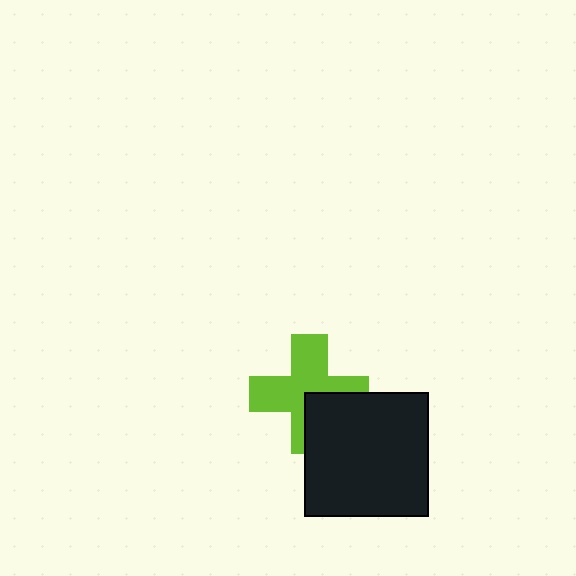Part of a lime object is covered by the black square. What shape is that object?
It is a cross.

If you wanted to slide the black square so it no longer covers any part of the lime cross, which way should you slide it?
Slide it toward the lower-right — that is the most direct way to separate the two shapes.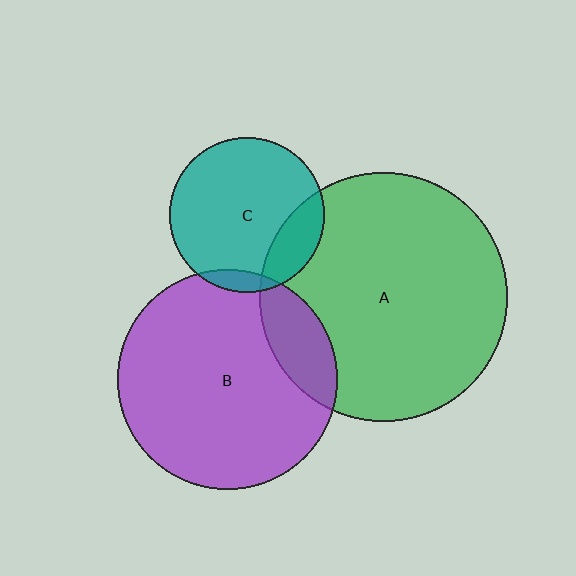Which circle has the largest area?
Circle A (green).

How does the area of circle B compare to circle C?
Approximately 2.0 times.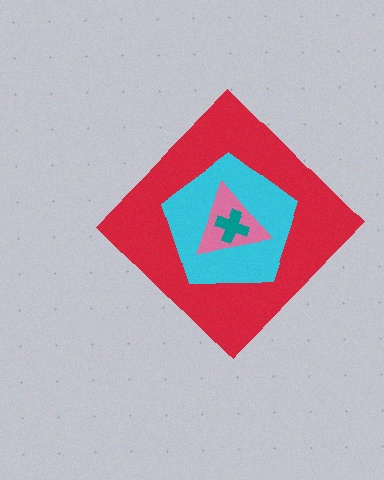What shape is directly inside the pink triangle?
The teal cross.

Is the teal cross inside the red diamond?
Yes.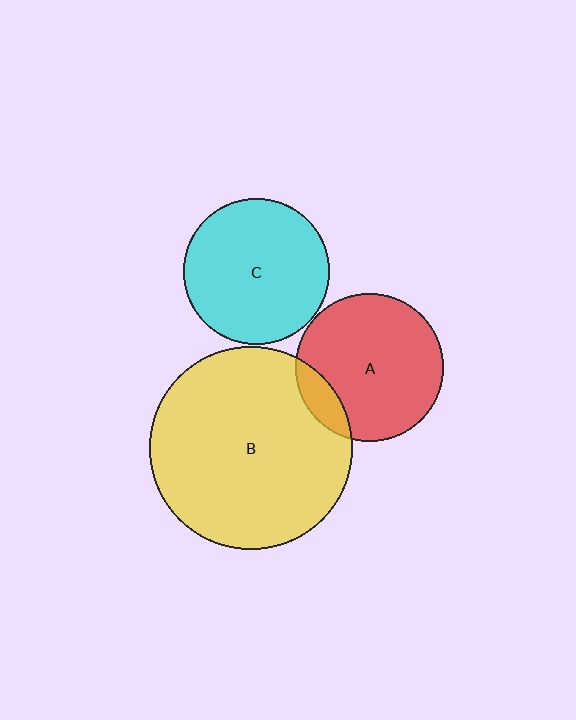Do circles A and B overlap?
Yes.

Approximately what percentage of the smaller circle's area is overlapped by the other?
Approximately 10%.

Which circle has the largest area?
Circle B (yellow).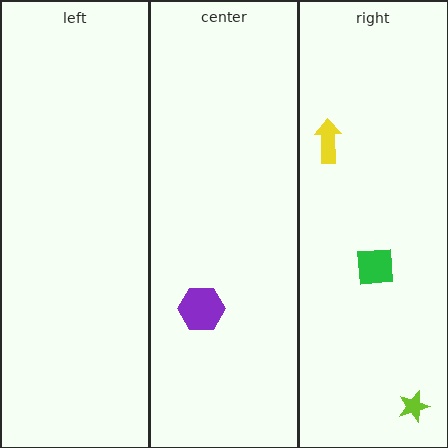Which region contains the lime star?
The right region.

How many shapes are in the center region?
1.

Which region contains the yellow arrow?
The right region.